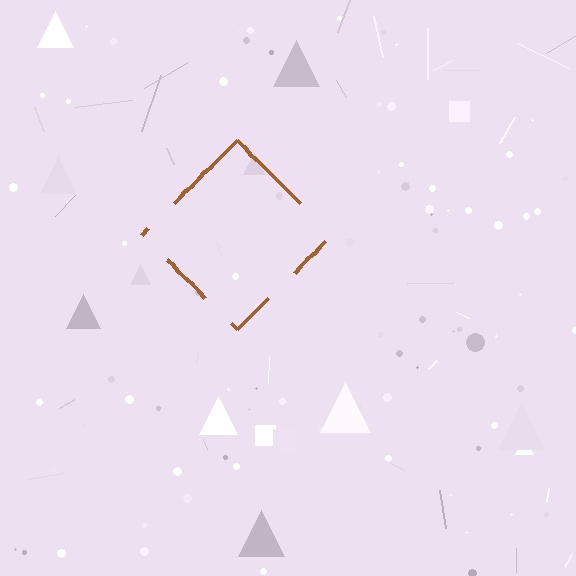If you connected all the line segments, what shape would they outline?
They would outline a diamond.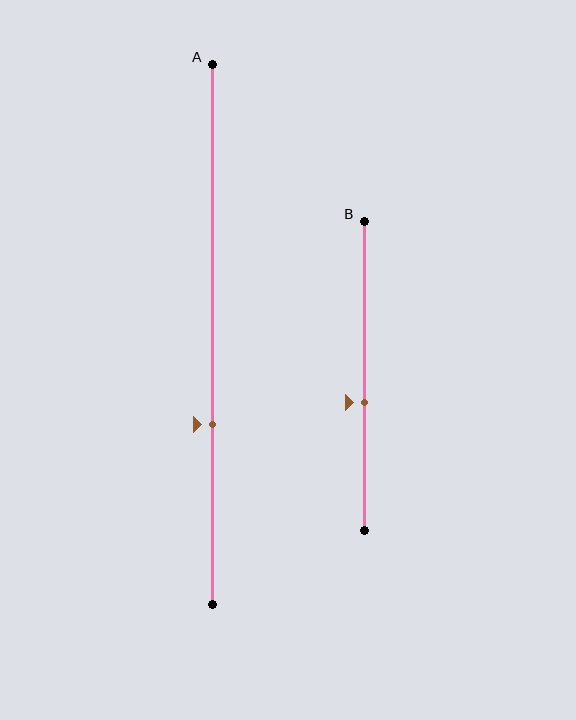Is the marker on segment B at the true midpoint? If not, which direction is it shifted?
No, the marker on segment B is shifted downward by about 9% of the segment length.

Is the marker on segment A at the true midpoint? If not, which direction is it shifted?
No, the marker on segment A is shifted downward by about 17% of the segment length.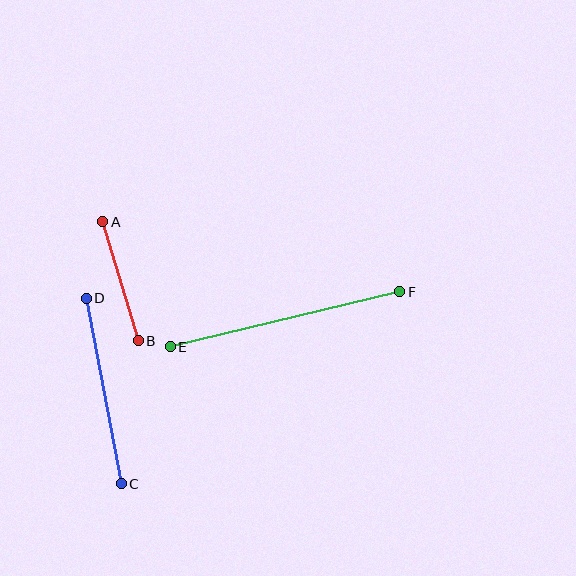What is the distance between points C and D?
The distance is approximately 189 pixels.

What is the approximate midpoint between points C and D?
The midpoint is at approximately (104, 391) pixels.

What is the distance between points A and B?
The distance is approximately 124 pixels.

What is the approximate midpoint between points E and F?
The midpoint is at approximately (285, 319) pixels.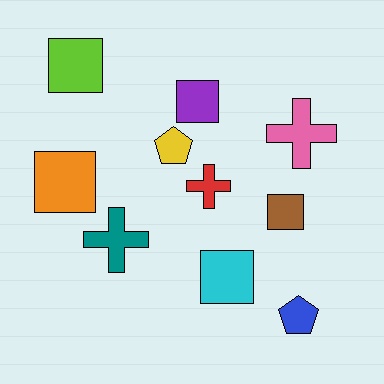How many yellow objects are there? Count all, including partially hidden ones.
There is 1 yellow object.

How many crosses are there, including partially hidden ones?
There are 3 crosses.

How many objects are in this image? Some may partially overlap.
There are 10 objects.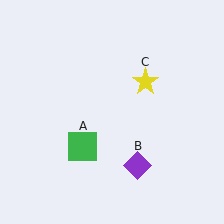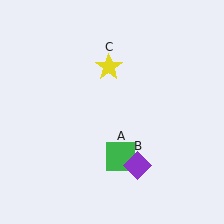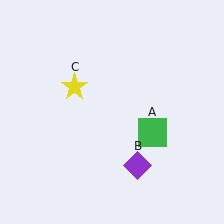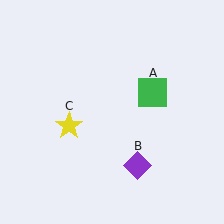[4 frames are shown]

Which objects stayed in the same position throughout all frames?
Purple diamond (object B) remained stationary.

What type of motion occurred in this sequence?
The green square (object A), yellow star (object C) rotated counterclockwise around the center of the scene.